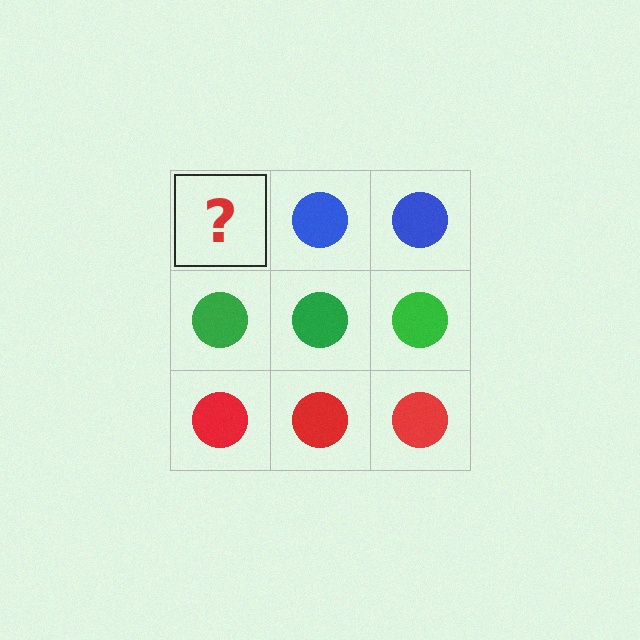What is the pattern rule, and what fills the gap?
The rule is that each row has a consistent color. The gap should be filled with a blue circle.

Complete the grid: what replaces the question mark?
The question mark should be replaced with a blue circle.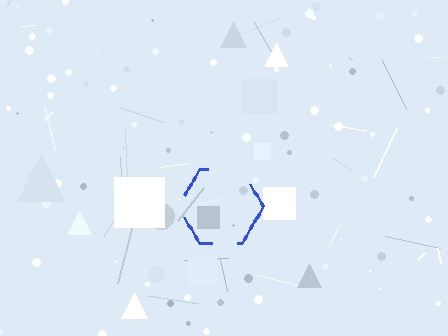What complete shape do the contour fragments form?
The contour fragments form a hexagon.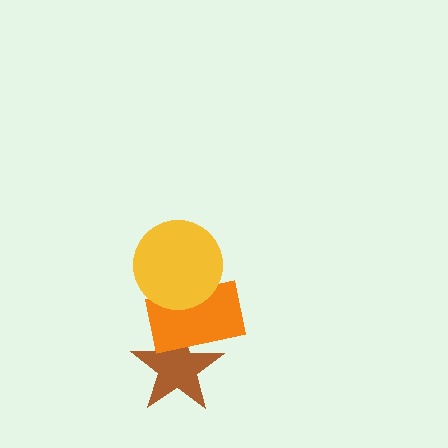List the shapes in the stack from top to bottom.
From top to bottom: the yellow circle, the orange rectangle, the brown star.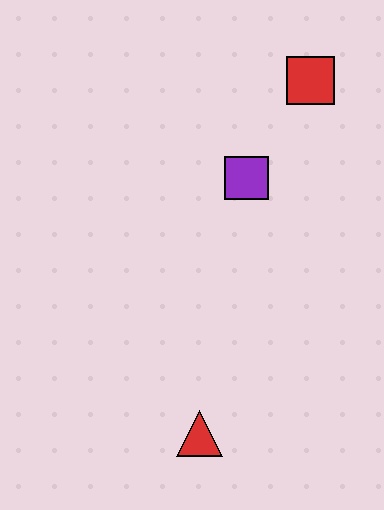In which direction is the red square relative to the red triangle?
The red square is above the red triangle.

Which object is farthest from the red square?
The red triangle is farthest from the red square.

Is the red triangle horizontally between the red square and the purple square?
No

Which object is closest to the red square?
The purple square is closest to the red square.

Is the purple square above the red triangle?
Yes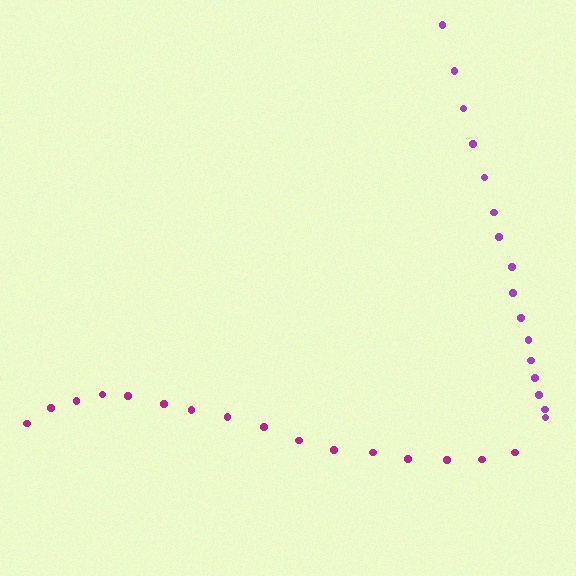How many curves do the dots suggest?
There are 2 distinct paths.